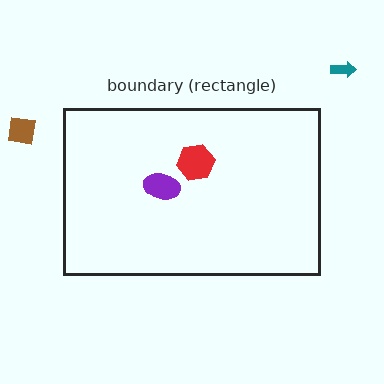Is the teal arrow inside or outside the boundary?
Outside.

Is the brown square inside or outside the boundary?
Outside.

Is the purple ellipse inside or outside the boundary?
Inside.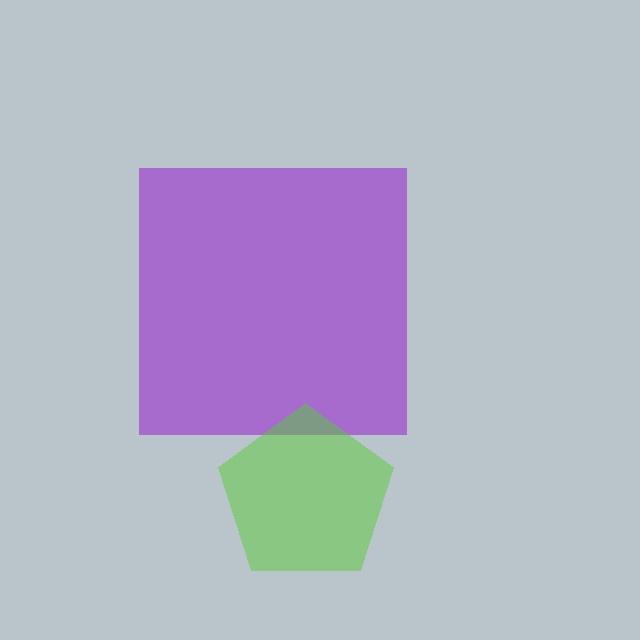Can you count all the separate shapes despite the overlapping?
Yes, there are 2 separate shapes.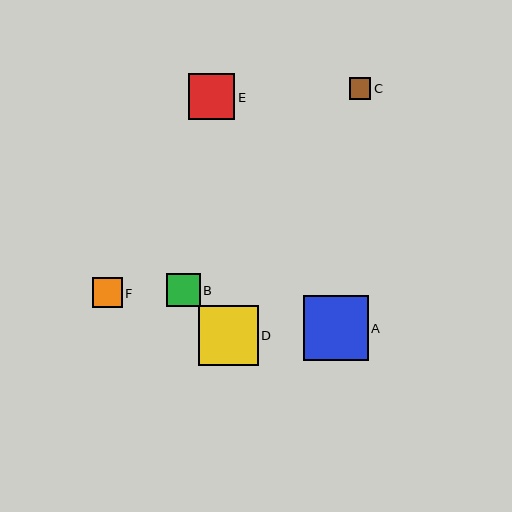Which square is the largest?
Square A is the largest with a size of approximately 65 pixels.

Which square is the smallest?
Square C is the smallest with a size of approximately 21 pixels.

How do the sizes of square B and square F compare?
Square B and square F are approximately the same size.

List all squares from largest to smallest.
From largest to smallest: A, D, E, B, F, C.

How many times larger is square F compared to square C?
Square F is approximately 1.4 times the size of square C.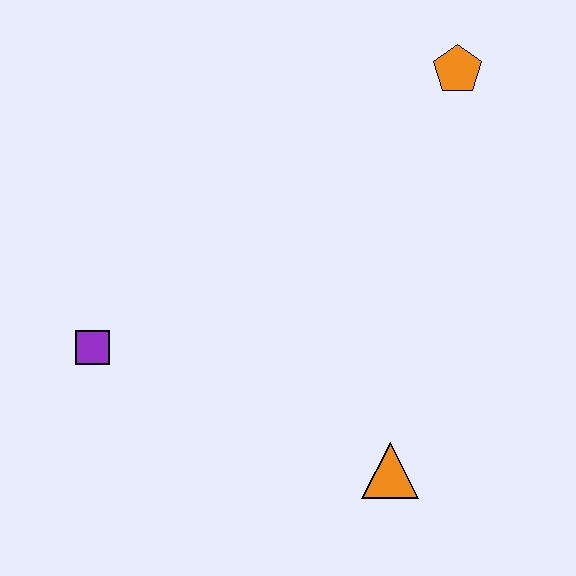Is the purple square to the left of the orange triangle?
Yes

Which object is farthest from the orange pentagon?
The purple square is farthest from the orange pentagon.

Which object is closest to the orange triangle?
The purple square is closest to the orange triangle.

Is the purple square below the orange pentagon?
Yes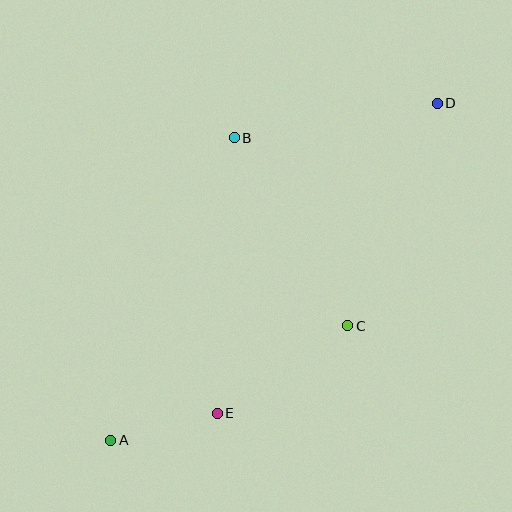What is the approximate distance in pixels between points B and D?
The distance between B and D is approximately 206 pixels.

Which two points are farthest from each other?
Points A and D are farthest from each other.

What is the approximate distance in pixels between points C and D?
The distance between C and D is approximately 240 pixels.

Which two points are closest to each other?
Points A and E are closest to each other.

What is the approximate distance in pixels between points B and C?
The distance between B and C is approximately 220 pixels.